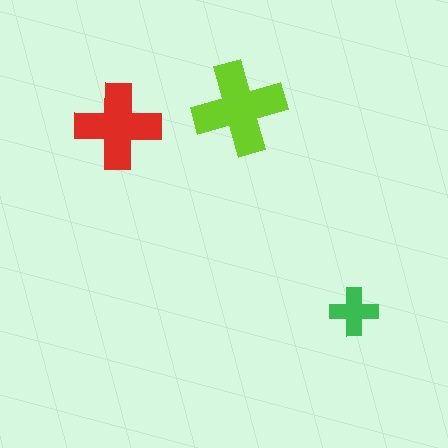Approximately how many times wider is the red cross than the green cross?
About 2 times wider.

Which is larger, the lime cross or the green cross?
The lime one.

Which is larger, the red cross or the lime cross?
The lime one.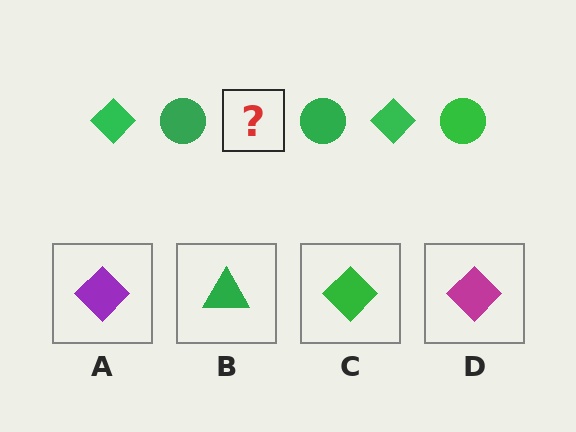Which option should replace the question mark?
Option C.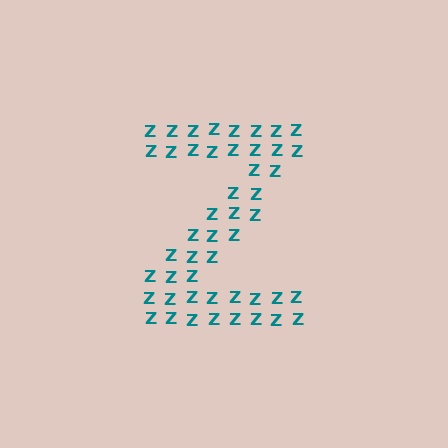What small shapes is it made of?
It is made of small letter Z's.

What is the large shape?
The large shape is the letter Z.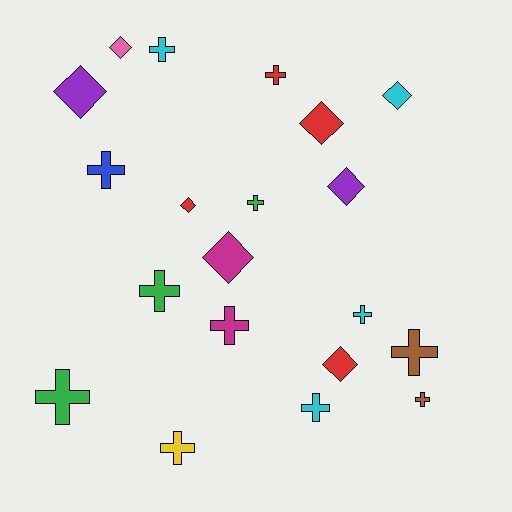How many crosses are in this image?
There are 12 crosses.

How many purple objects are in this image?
There are 2 purple objects.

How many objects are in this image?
There are 20 objects.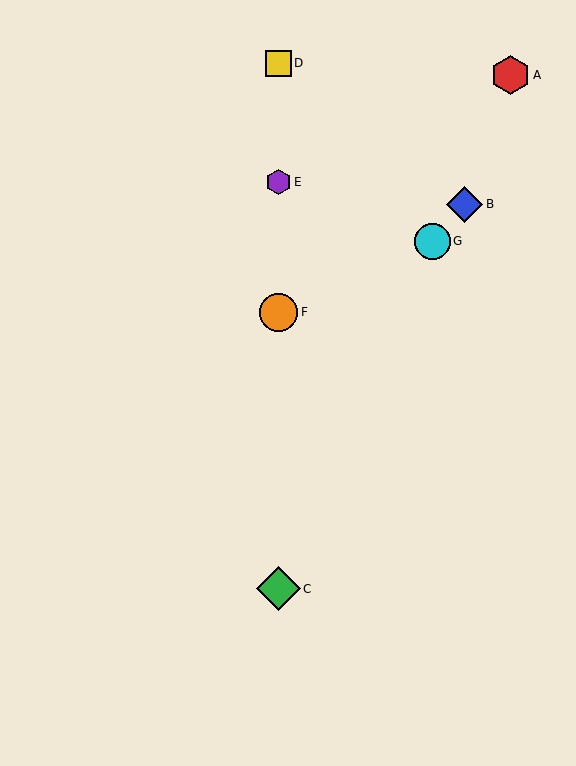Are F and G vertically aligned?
No, F is at x≈278 and G is at x≈432.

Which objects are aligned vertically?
Objects C, D, E, F are aligned vertically.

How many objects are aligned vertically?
4 objects (C, D, E, F) are aligned vertically.